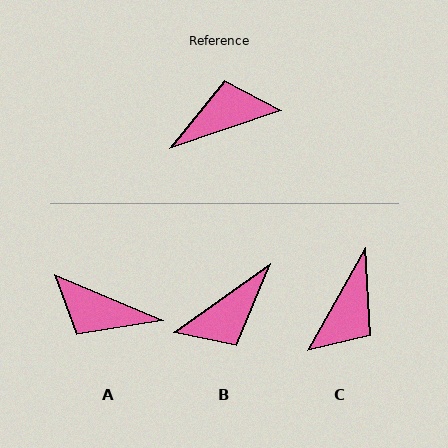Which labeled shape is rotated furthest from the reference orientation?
B, about 164 degrees away.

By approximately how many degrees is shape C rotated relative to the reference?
Approximately 138 degrees clockwise.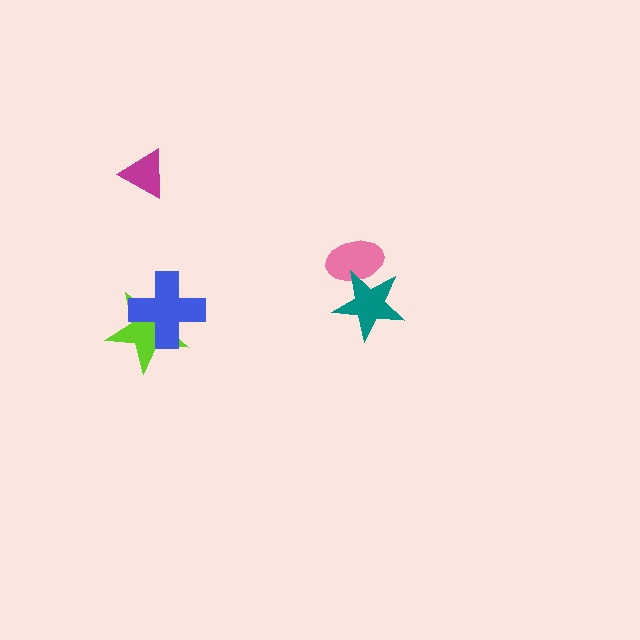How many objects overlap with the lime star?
1 object overlaps with the lime star.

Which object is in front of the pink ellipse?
The teal star is in front of the pink ellipse.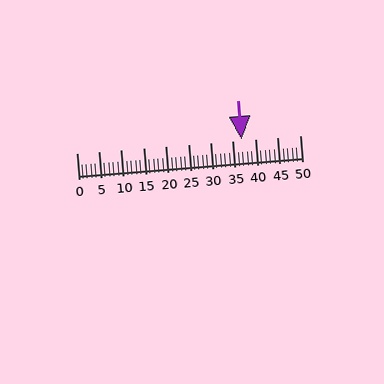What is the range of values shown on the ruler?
The ruler shows values from 0 to 50.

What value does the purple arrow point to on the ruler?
The purple arrow points to approximately 37.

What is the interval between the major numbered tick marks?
The major tick marks are spaced 5 units apart.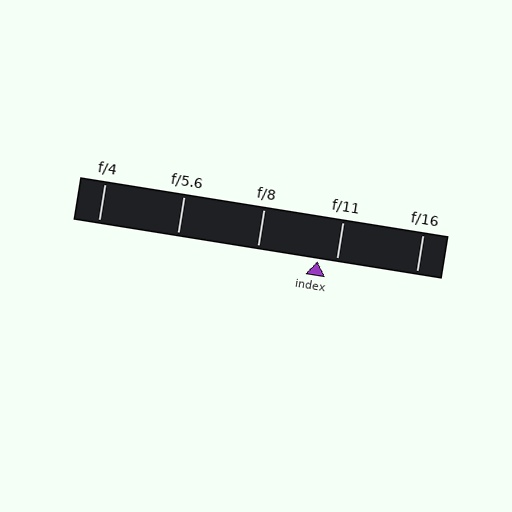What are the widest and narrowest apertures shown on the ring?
The widest aperture shown is f/4 and the narrowest is f/16.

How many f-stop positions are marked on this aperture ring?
There are 5 f-stop positions marked.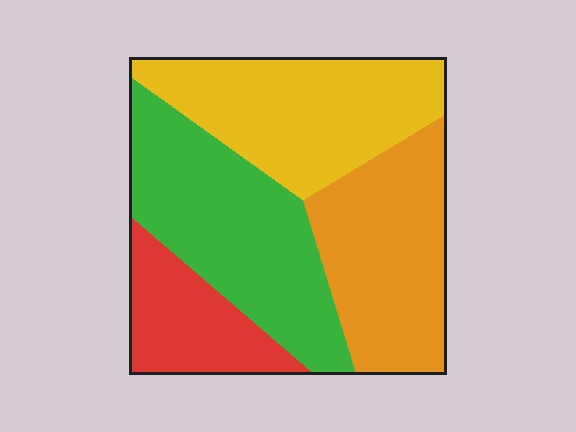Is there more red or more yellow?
Yellow.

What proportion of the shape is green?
Green covers 31% of the shape.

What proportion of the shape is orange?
Orange covers roughly 25% of the shape.